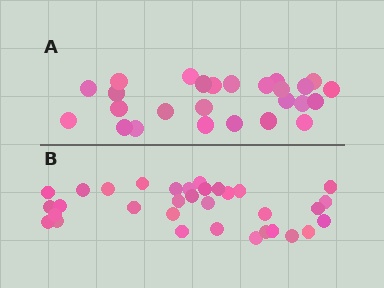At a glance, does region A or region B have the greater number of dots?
Region B (the bottom region) has more dots.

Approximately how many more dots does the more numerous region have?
Region B has roughly 8 or so more dots than region A.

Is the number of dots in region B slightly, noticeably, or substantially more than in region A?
Region B has noticeably more, but not dramatically so. The ratio is roughly 1.3 to 1.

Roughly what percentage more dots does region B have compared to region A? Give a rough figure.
About 25% more.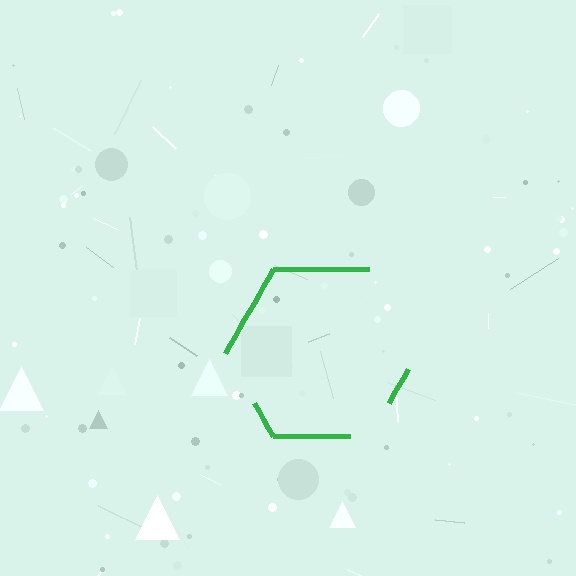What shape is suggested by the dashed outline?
The dashed outline suggests a hexagon.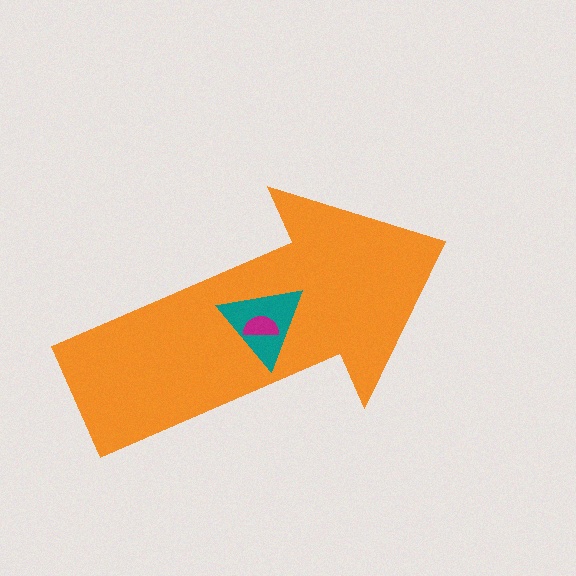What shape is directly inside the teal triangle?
The magenta semicircle.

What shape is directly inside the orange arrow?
The teal triangle.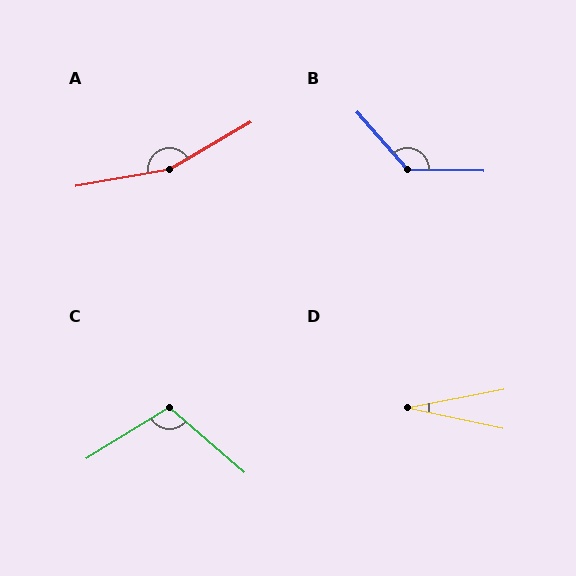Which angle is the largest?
A, at approximately 160 degrees.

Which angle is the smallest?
D, at approximately 23 degrees.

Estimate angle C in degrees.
Approximately 108 degrees.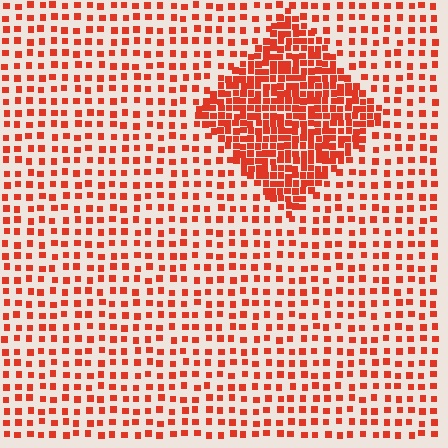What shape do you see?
I see a diamond.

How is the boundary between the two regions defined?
The boundary is defined by a change in element density (approximately 2.5x ratio). All elements are the same color, size, and shape.